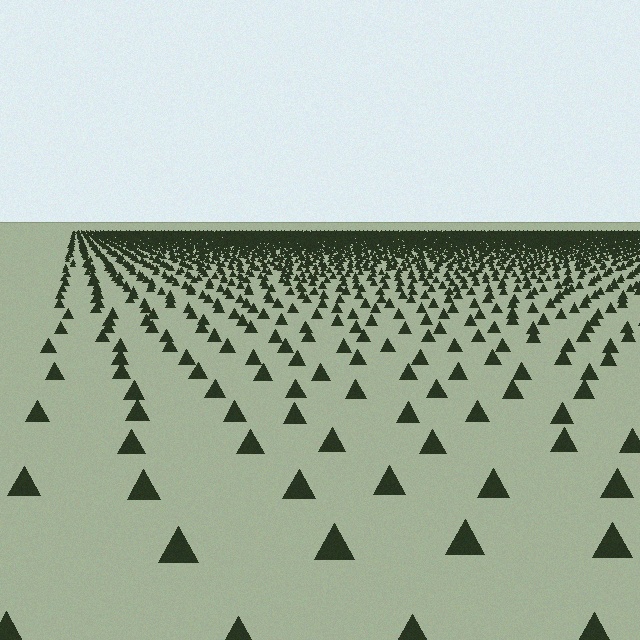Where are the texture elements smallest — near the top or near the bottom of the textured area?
Near the top.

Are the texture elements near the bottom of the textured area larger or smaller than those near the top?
Larger. Near the bottom, elements are closer to the viewer and appear at a bigger on-screen size.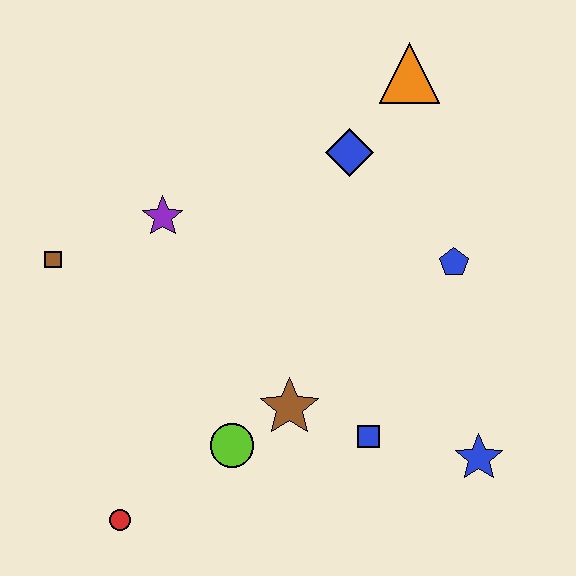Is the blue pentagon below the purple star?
Yes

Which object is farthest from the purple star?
The blue star is farthest from the purple star.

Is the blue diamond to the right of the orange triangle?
No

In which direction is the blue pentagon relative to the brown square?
The blue pentagon is to the right of the brown square.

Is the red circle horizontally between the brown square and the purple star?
Yes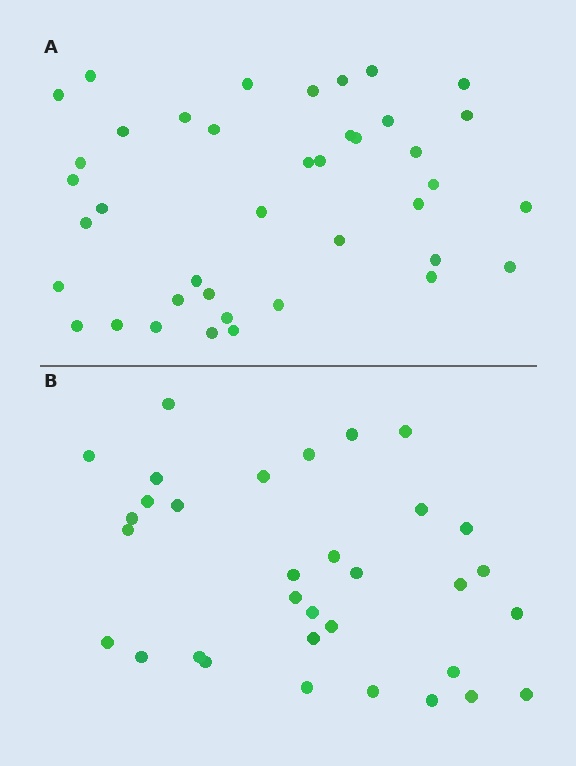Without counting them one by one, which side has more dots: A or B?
Region A (the top region) has more dots.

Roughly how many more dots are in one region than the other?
Region A has roughly 8 or so more dots than region B.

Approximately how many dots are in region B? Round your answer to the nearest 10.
About 30 dots. (The exact count is 33, which rounds to 30.)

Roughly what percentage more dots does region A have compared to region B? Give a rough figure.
About 20% more.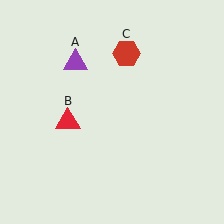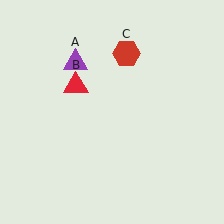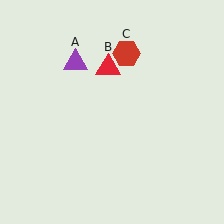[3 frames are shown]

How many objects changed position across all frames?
1 object changed position: red triangle (object B).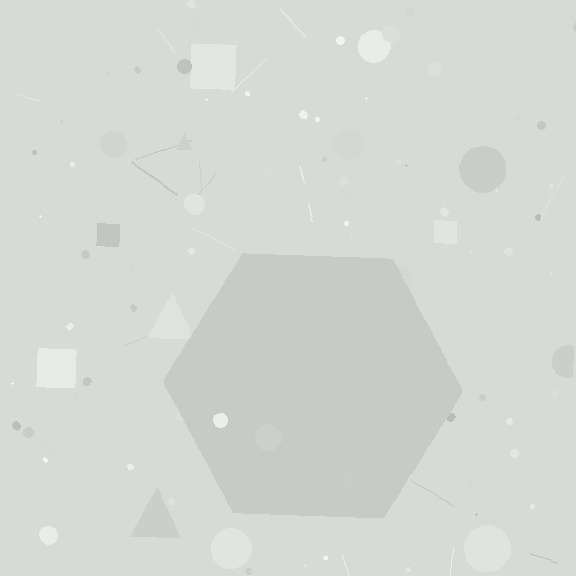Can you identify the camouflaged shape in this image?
The camouflaged shape is a hexagon.